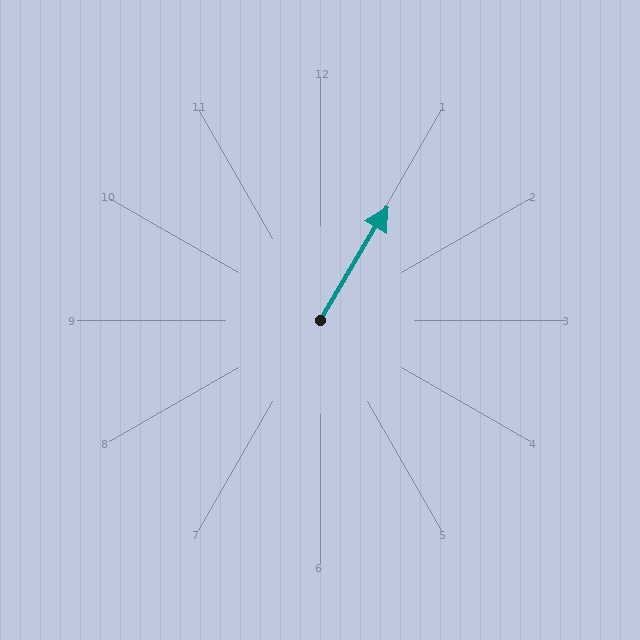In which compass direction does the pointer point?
Northeast.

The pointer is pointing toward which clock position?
Roughly 1 o'clock.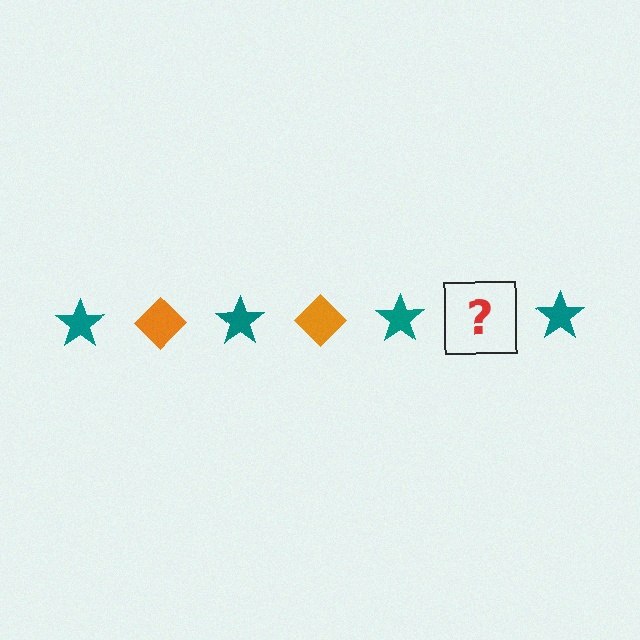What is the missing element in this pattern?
The missing element is an orange diamond.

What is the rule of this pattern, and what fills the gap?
The rule is that the pattern alternates between teal star and orange diamond. The gap should be filled with an orange diamond.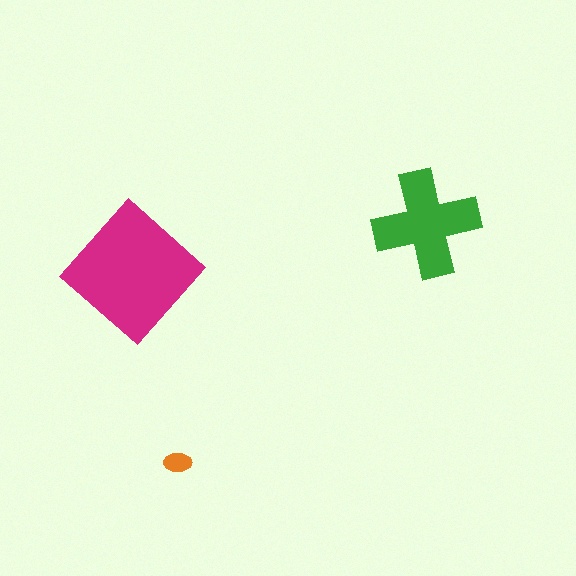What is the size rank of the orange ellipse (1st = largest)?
3rd.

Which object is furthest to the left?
The magenta diamond is leftmost.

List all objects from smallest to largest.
The orange ellipse, the green cross, the magenta diamond.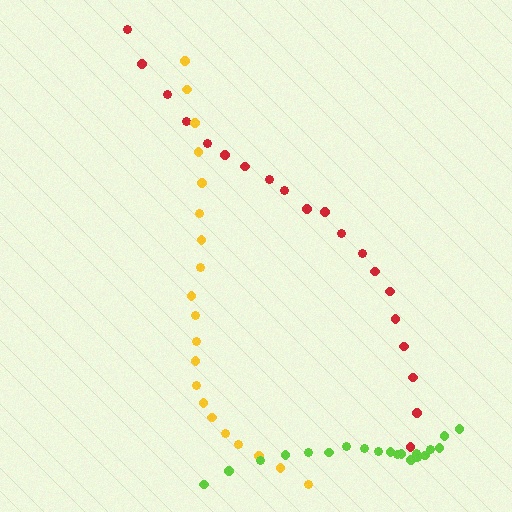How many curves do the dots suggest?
There are 3 distinct paths.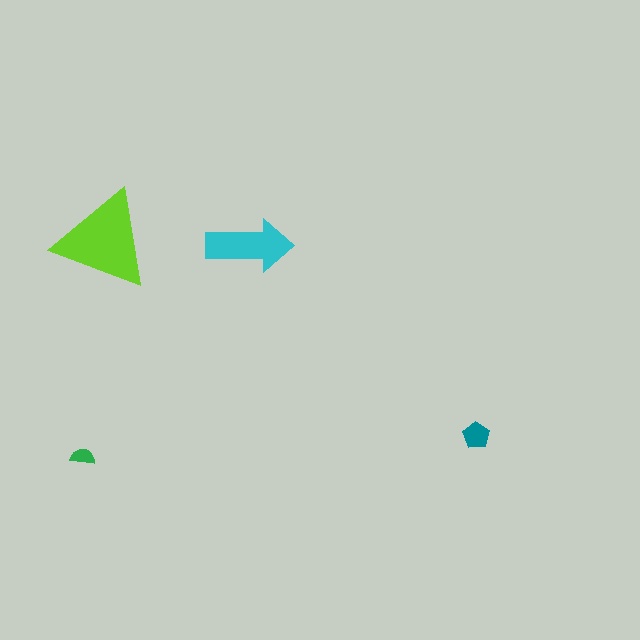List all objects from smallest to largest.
The green semicircle, the teal pentagon, the cyan arrow, the lime triangle.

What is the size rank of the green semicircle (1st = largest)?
4th.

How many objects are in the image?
There are 4 objects in the image.